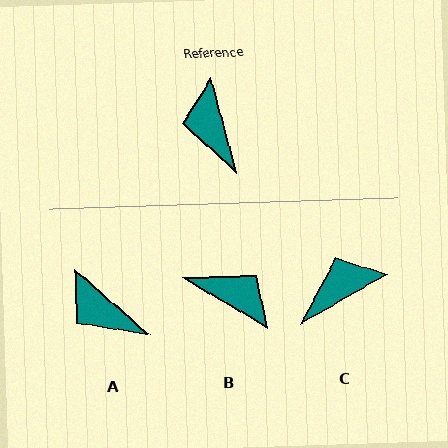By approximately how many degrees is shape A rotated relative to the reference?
Approximately 34 degrees counter-clockwise.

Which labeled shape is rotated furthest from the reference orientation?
B, about 136 degrees away.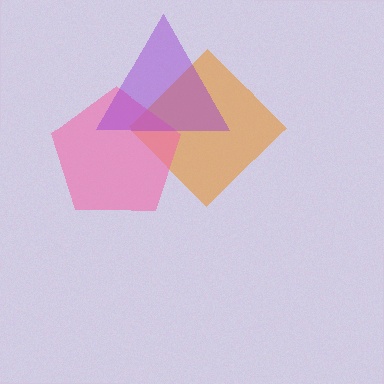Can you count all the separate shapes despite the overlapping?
Yes, there are 3 separate shapes.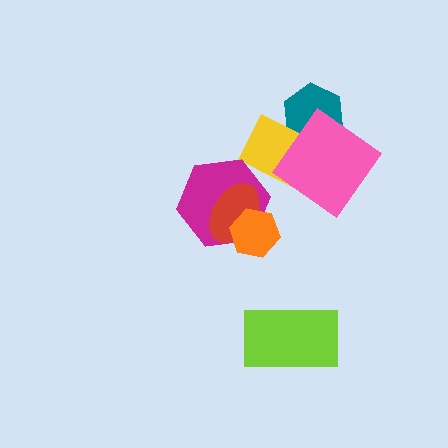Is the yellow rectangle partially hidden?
Yes, it is partially covered by another shape.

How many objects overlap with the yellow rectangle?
3 objects overlap with the yellow rectangle.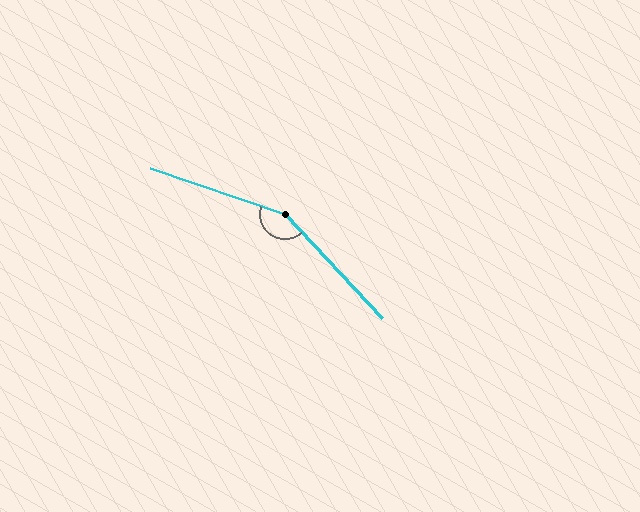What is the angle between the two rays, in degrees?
Approximately 152 degrees.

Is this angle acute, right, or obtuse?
It is obtuse.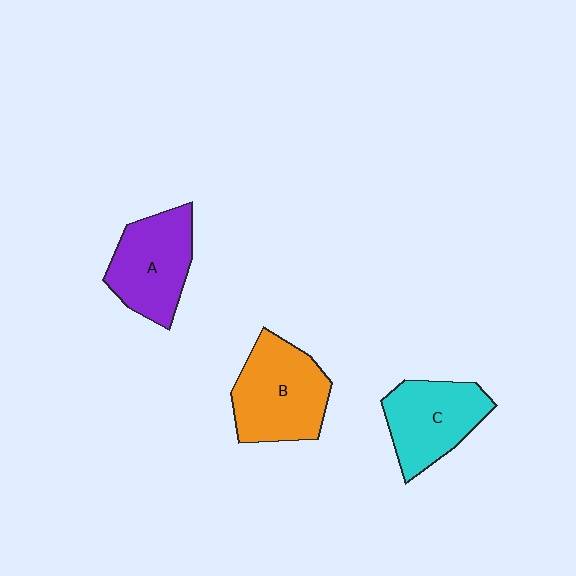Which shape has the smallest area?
Shape C (cyan).